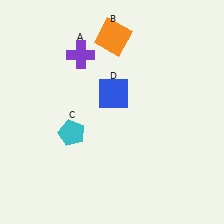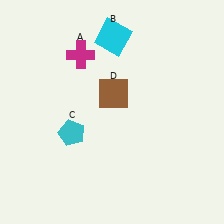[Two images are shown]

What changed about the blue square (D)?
In Image 1, D is blue. In Image 2, it changed to brown.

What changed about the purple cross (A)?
In Image 1, A is purple. In Image 2, it changed to magenta.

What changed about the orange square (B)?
In Image 1, B is orange. In Image 2, it changed to cyan.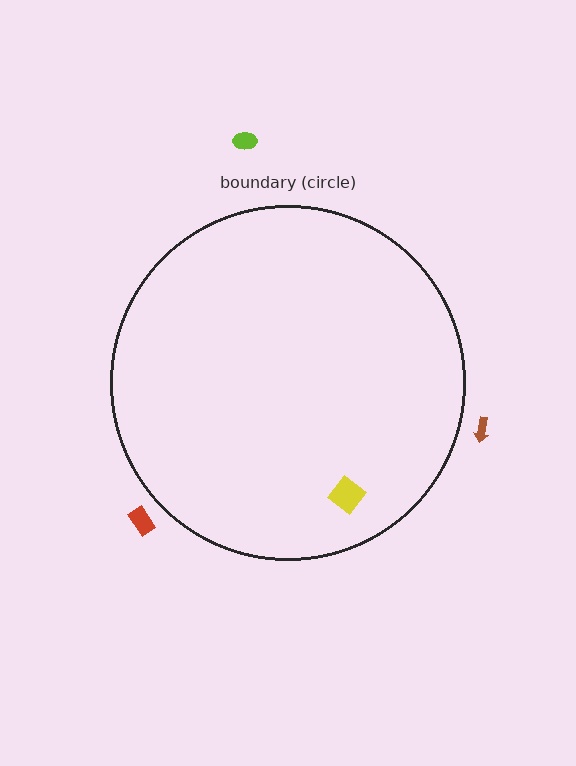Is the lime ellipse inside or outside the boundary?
Outside.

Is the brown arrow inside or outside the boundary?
Outside.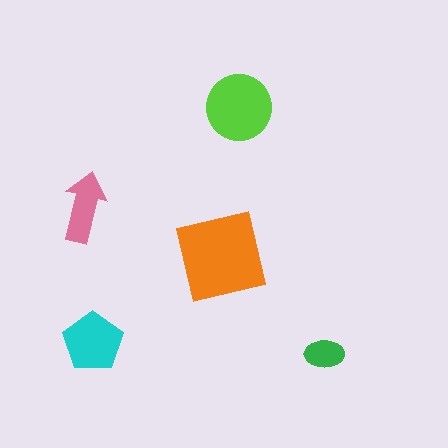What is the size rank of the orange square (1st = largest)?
1st.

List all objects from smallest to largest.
The green ellipse, the pink arrow, the cyan pentagon, the lime circle, the orange square.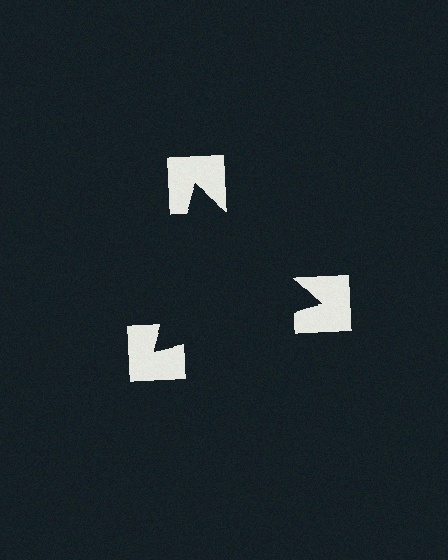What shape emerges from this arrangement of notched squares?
An illusory triangle — its edges are inferred from the aligned wedge cuts in the notched squares, not physically drawn.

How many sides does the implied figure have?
3 sides.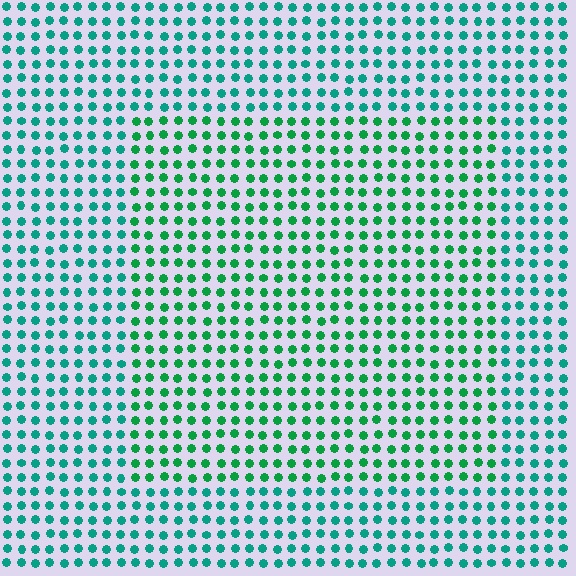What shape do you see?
I see a rectangle.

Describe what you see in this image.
The image is filled with small teal elements in a uniform arrangement. A rectangle-shaped region is visible where the elements are tinted to a slightly different hue, forming a subtle color boundary.